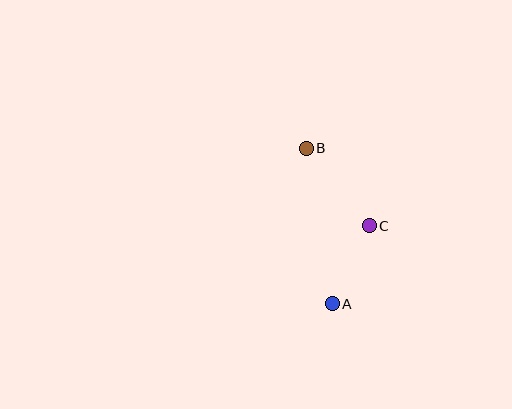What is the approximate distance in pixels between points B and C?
The distance between B and C is approximately 100 pixels.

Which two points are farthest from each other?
Points A and B are farthest from each other.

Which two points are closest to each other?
Points A and C are closest to each other.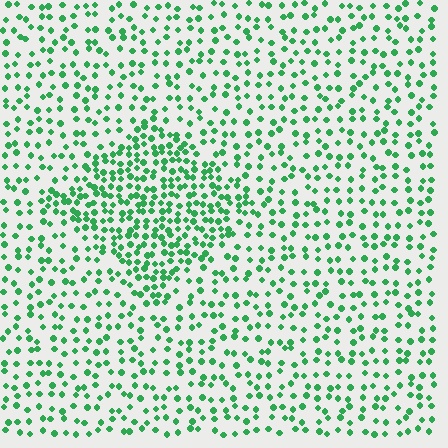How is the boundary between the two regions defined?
The boundary is defined by a change in element density (approximately 1.9x ratio). All elements are the same color, size, and shape.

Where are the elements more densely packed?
The elements are more densely packed inside the diamond boundary.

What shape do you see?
I see a diamond.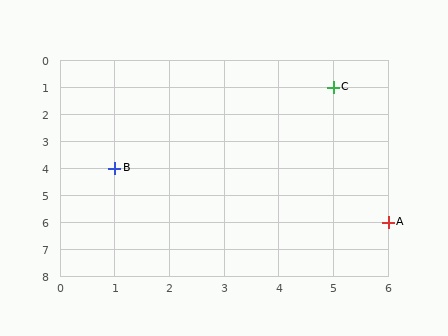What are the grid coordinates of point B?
Point B is at grid coordinates (1, 4).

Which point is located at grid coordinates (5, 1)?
Point C is at (5, 1).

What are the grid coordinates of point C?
Point C is at grid coordinates (5, 1).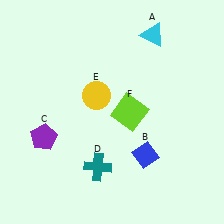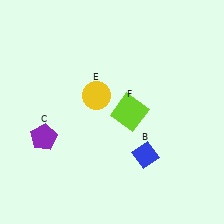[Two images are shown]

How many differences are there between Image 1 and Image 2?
There are 2 differences between the two images.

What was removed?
The teal cross (D), the cyan triangle (A) were removed in Image 2.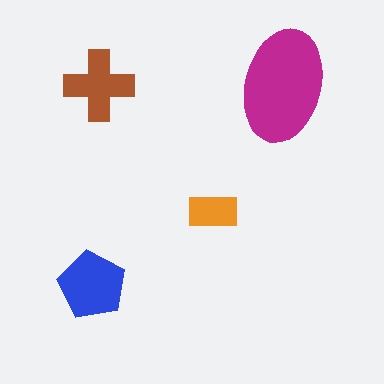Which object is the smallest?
The orange rectangle.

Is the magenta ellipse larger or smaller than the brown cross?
Larger.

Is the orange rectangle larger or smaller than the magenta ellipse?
Smaller.